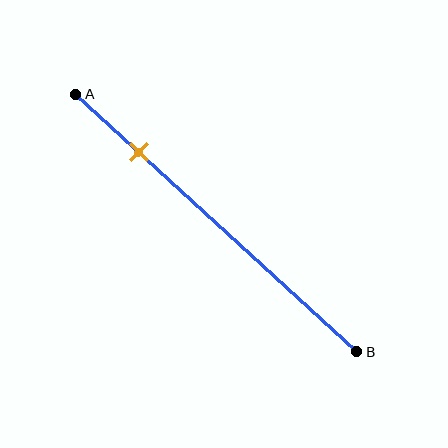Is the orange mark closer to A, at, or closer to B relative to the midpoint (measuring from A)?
The orange mark is closer to point A than the midpoint of segment AB.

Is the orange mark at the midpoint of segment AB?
No, the mark is at about 25% from A, not at the 50% midpoint.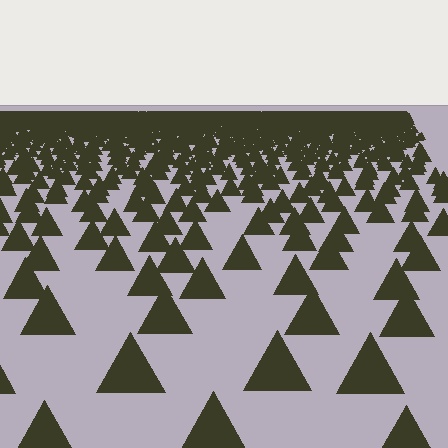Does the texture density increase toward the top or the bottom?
Density increases toward the top.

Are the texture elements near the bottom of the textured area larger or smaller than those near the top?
Larger. Near the bottom, elements are closer to the viewer and appear at a bigger on-screen size.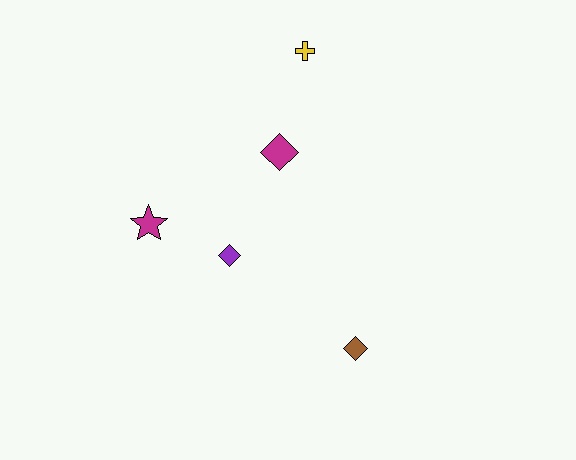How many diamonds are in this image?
There are 3 diamonds.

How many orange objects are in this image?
There are no orange objects.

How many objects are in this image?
There are 5 objects.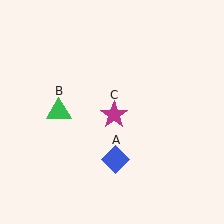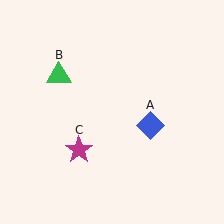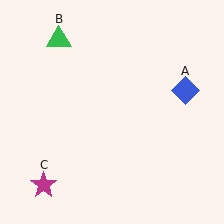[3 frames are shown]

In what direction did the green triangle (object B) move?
The green triangle (object B) moved up.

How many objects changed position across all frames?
3 objects changed position: blue diamond (object A), green triangle (object B), magenta star (object C).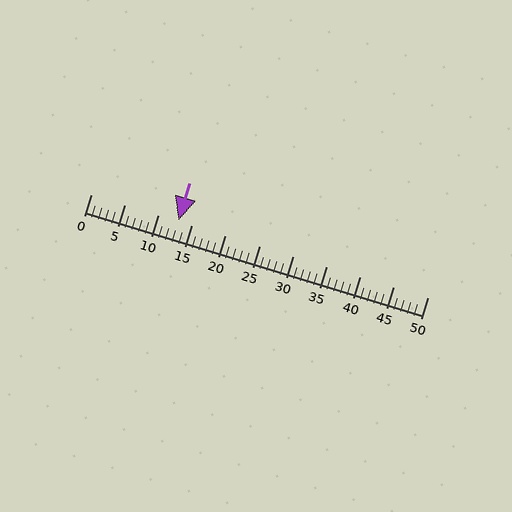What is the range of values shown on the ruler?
The ruler shows values from 0 to 50.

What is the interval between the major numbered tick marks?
The major tick marks are spaced 5 units apart.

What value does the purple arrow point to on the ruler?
The purple arrow points to approximately 13.